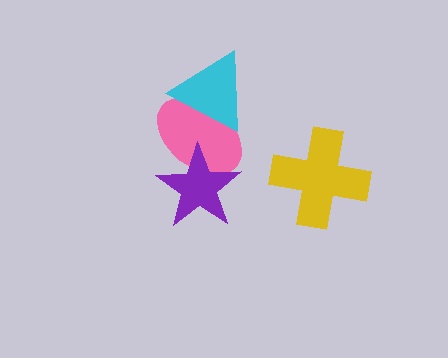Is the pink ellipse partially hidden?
Yes, it is partially covered by another shape.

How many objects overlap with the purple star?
1 object overlaps with the purple star.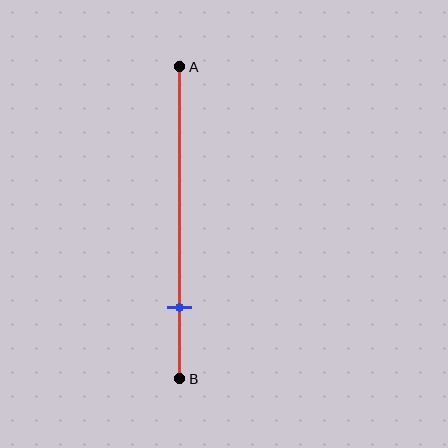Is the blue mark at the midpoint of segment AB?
No, the mark is at about 75% from A, not at the 50% midpoint.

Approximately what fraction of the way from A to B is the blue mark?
The blue mark is approximately 75% of the way from A to B.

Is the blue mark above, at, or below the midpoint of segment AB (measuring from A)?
The blue mark is below the midpoint of segment AB.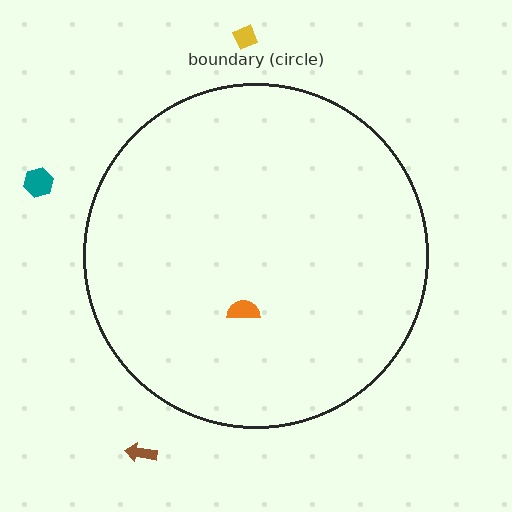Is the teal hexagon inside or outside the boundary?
Outside.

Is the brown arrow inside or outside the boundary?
Outside.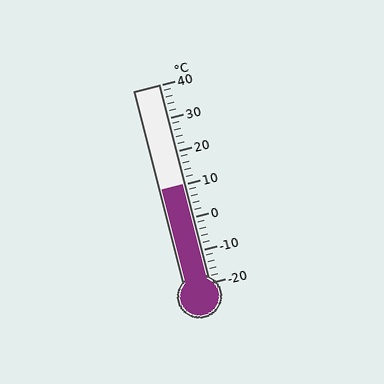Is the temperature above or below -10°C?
The temperature is above -10°C.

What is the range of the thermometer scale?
The thermometer scale ranges from -20°C to 40°C.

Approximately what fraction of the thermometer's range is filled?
The thermometer is filled to approximately 50% of its range.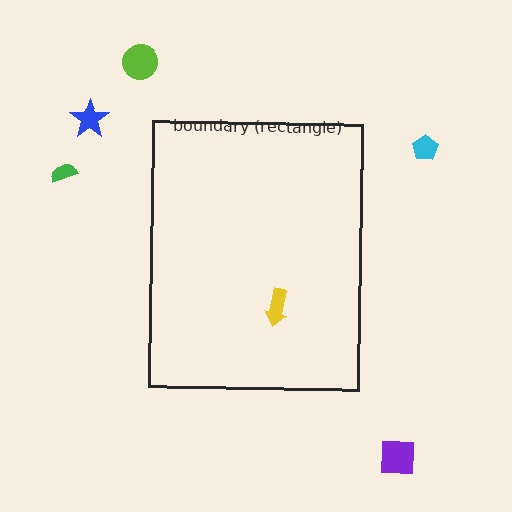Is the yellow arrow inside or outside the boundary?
Inside.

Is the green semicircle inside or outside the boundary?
Outside.